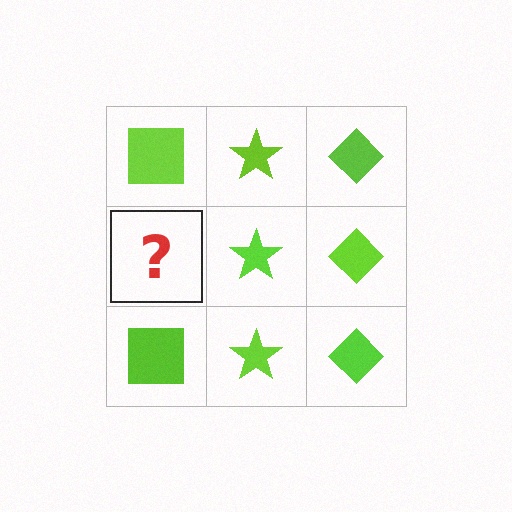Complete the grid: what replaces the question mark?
The question mark should be replaced with a lime square.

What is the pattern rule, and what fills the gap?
The rule is that each column has a consistent shape. The gap should be filled with a lime square.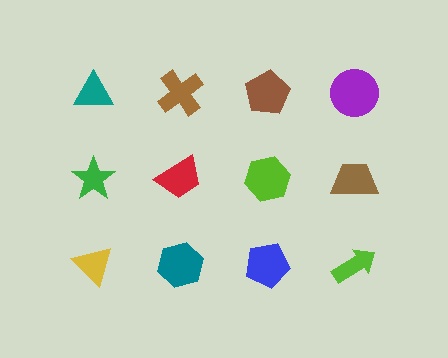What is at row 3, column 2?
A teal hexagon.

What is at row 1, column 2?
A brown cross.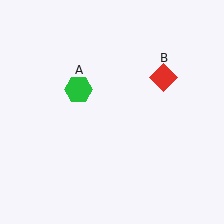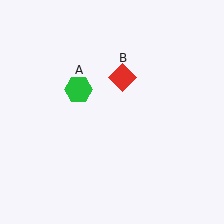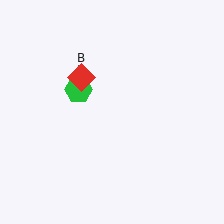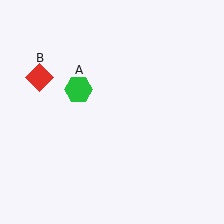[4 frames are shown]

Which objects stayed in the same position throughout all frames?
Green hexagon (object A) remained stationary.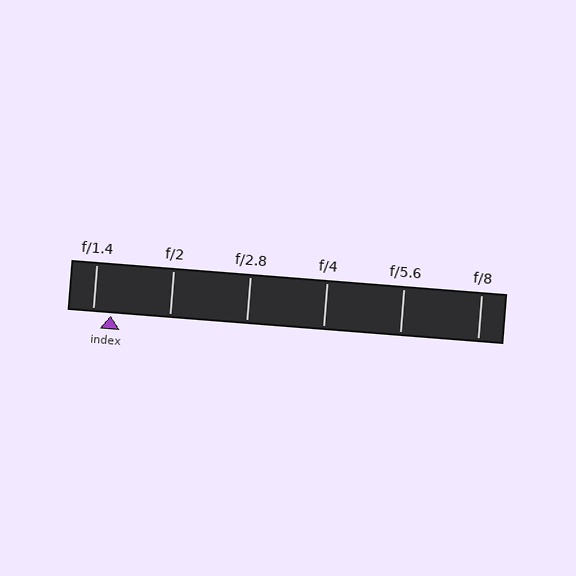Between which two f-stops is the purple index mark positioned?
The index mark is between f/1.4 and f/2.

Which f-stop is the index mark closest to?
The index mark is closest to f/1.4.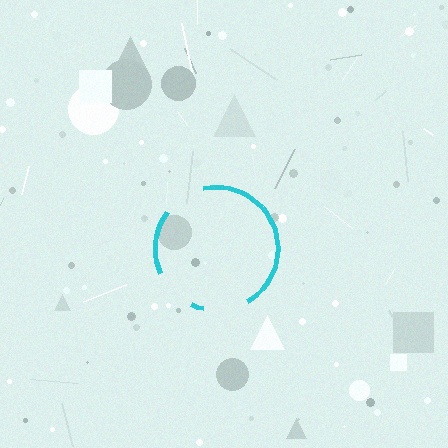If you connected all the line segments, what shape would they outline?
They would outline a circle.